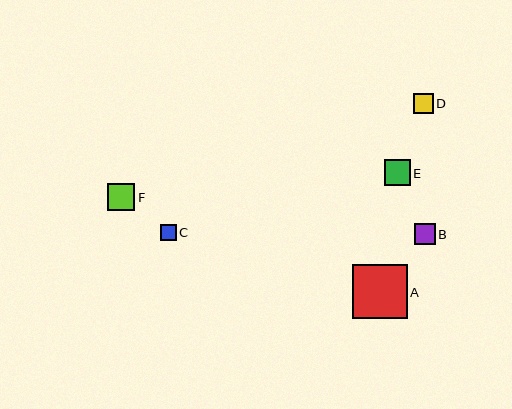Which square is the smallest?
Square C is the smallest with a size of approximately 16 pixels.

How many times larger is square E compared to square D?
Square E is approximately 1.3 times the size of square D.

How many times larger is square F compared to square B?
Square F is approximately 1.3 times the size of square B.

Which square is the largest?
Square A is the largest with a size of approximately 54 pixels.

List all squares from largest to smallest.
From largest to smallest: A, F, E, B, D, C.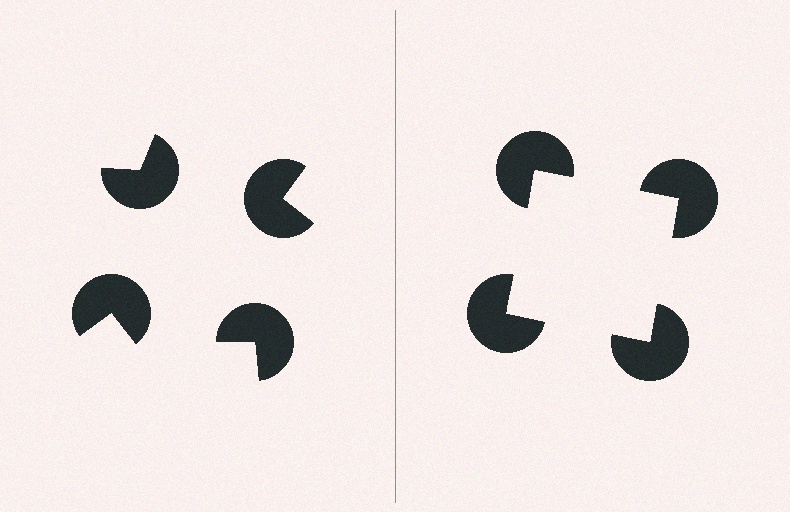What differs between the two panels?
The pac-man discs are positioned identically on both sides; only the wedge orientations differ. On the right they align to a square; on the left they are misaligned.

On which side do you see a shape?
An illusory square appears on the right side. On the left side the wedge cuts are rotated, so no coherent shape forms.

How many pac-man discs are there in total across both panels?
8 — 4 on each side.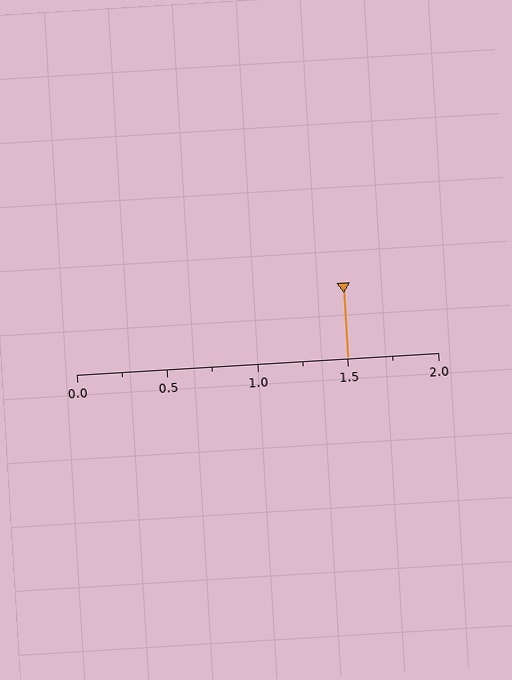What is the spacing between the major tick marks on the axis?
The major ticks are spaced 0.5 apart.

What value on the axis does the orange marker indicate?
The marker indicates approximately 1.5.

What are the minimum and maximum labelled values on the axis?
The axis runs from 0.0 to 2.0.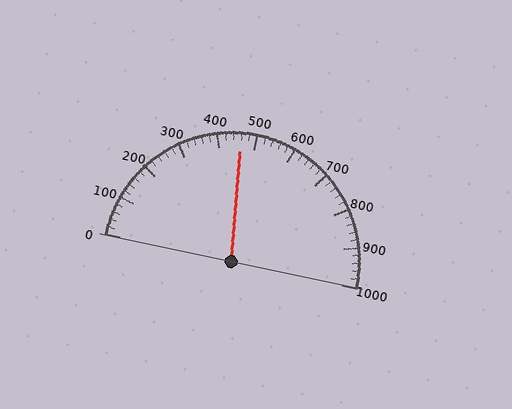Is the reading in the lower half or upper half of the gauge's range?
The reading is in the lower half of the range (0 to 1000).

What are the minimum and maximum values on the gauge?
The gauge ranges from 0 to 1000.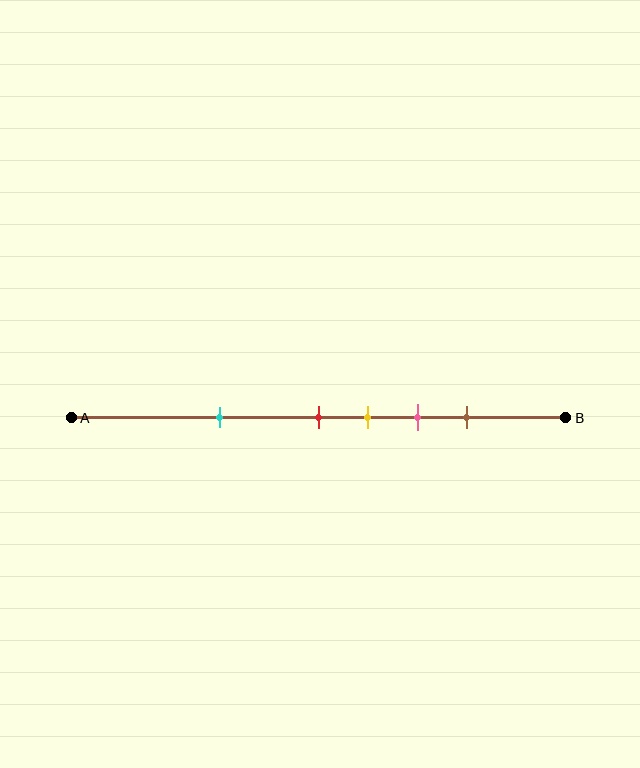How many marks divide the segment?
There are 5 marks dividing the segment.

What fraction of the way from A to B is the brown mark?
The brown mark is approximately 80% (0.8) of the way from A to B.